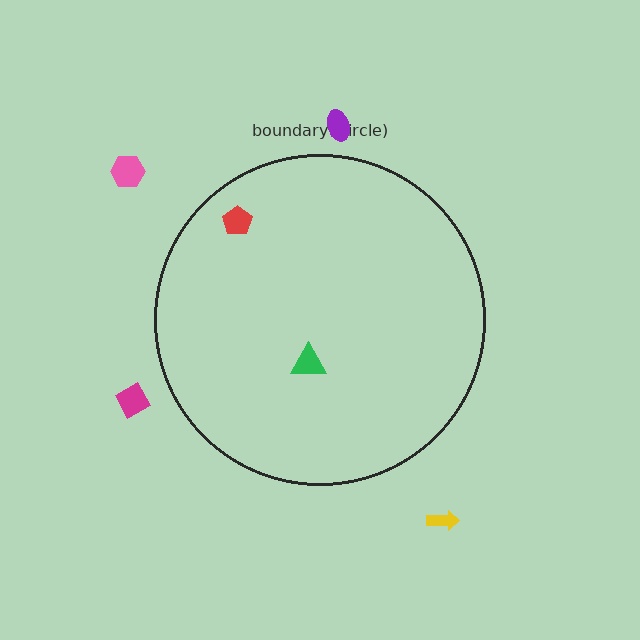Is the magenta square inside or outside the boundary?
Outside.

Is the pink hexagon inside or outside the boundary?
Outside.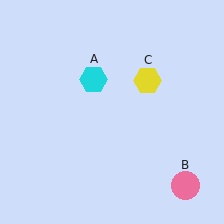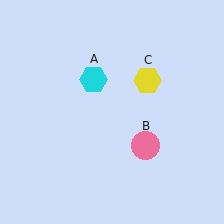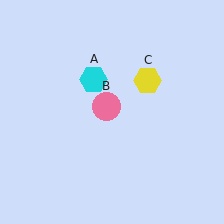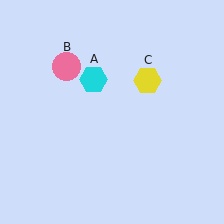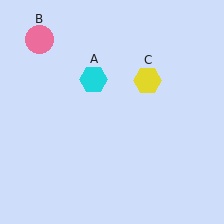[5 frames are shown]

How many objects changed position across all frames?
1 object changed position: pink circle (object B).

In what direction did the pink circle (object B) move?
The pink circle (object B) moved up and to the left.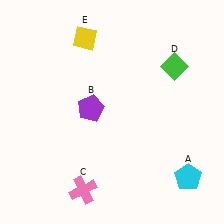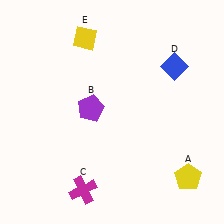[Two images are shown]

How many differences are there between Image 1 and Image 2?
There are 3 differences between the two images.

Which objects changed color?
A changed from cyan to yellow. C changed from pink to magenta. D changed from green to blue.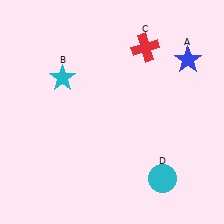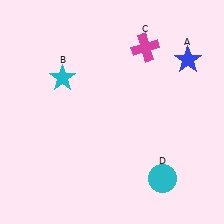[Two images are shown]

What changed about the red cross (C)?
In Image 1, C is red. In Image 2, it changed to magenta.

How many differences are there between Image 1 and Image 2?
There is 1 difference between the two images.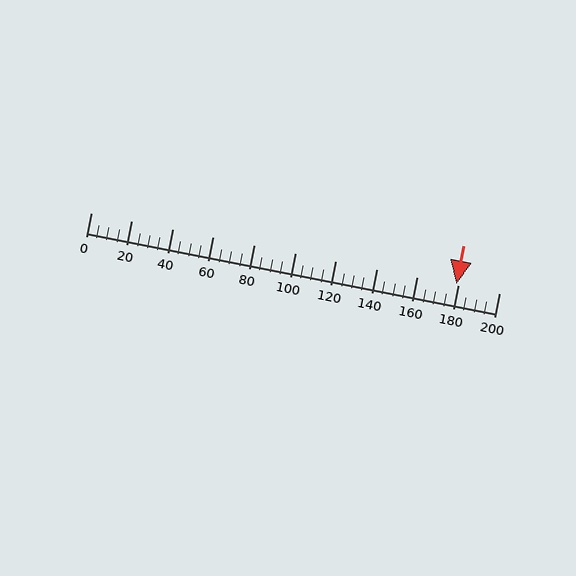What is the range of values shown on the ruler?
The ruler shows values from 0 to 200.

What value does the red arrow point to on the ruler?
The red arrow points to approximately 179.